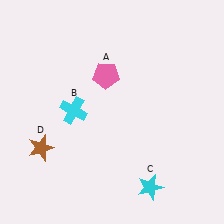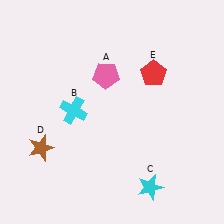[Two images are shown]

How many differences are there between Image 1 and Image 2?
There is 1 difference between the two images.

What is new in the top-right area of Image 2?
A red pentagon (E) was added in the top-right area of Image 2.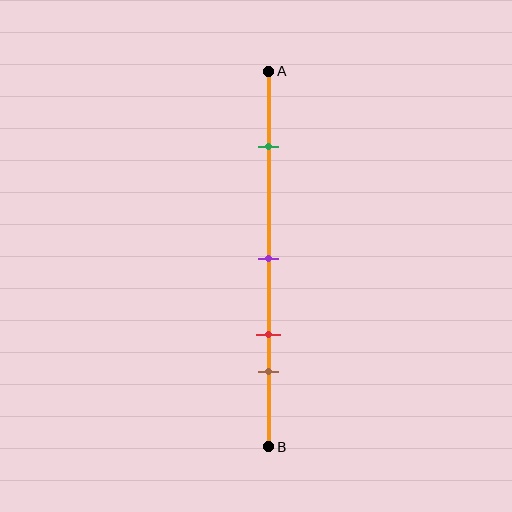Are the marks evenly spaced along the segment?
No, the marks are not evenly spaced.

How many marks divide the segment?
There are 4 marks dividing the segment.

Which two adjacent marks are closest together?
The red and brown marks are the closest adjacent pair.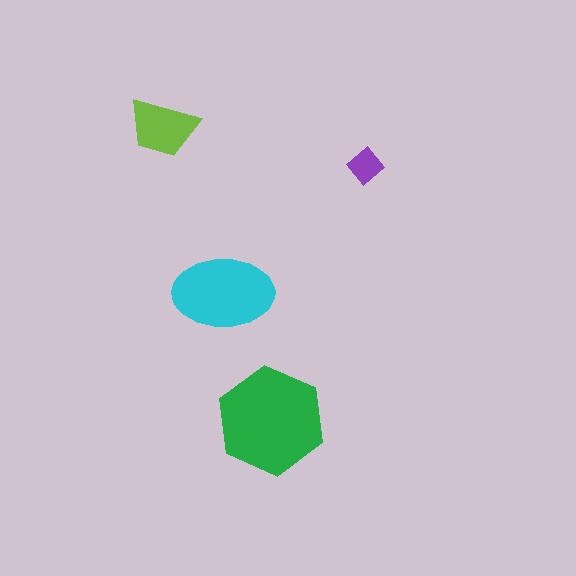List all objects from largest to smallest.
The green hexagon, the cyan ellipse, the lime trapezoid, the purple diamond.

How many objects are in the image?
There are 4 objects in the image.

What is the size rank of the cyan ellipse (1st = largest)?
2nd.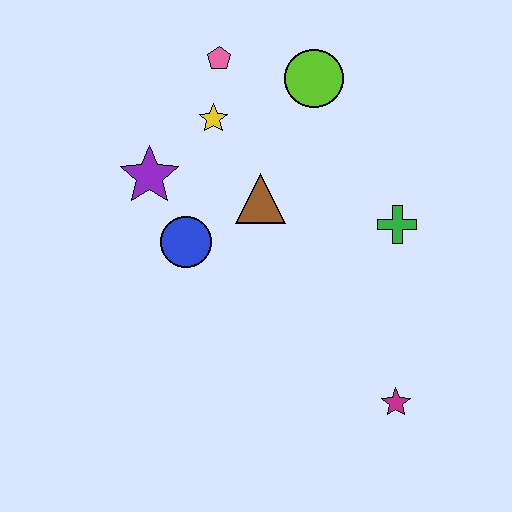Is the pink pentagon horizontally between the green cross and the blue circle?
Yes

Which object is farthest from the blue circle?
The magenta star is farthest from the blue circle.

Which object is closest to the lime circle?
The pink pentagon is closest to the lime circle.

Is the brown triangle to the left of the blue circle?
No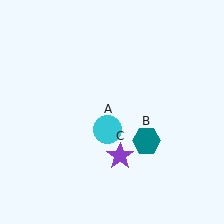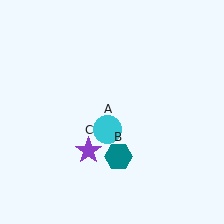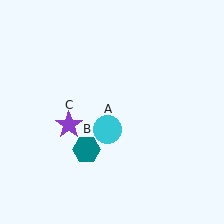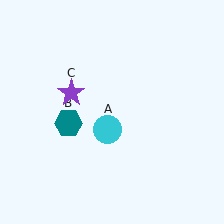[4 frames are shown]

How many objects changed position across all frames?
2 objects changed position: teal hexagon (object B), purple star (object C).